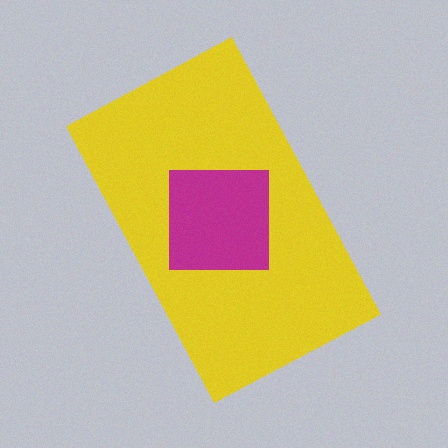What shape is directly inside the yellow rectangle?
The magenta square.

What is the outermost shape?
The yellow rectangle.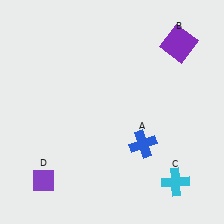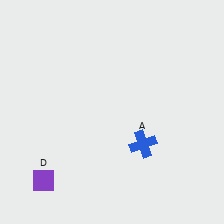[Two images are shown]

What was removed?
The purple square (B), the cyan cross (C) were removed in Image 2.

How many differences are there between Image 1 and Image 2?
There are 2 differences between the two images.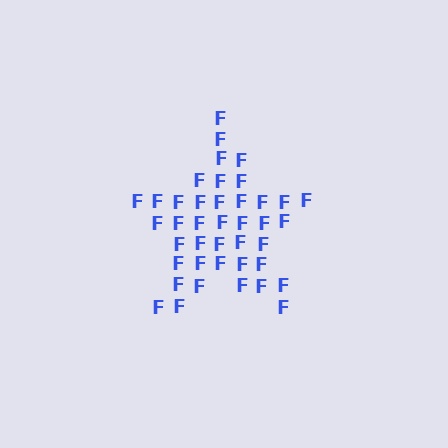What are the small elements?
The small elements are letter F's.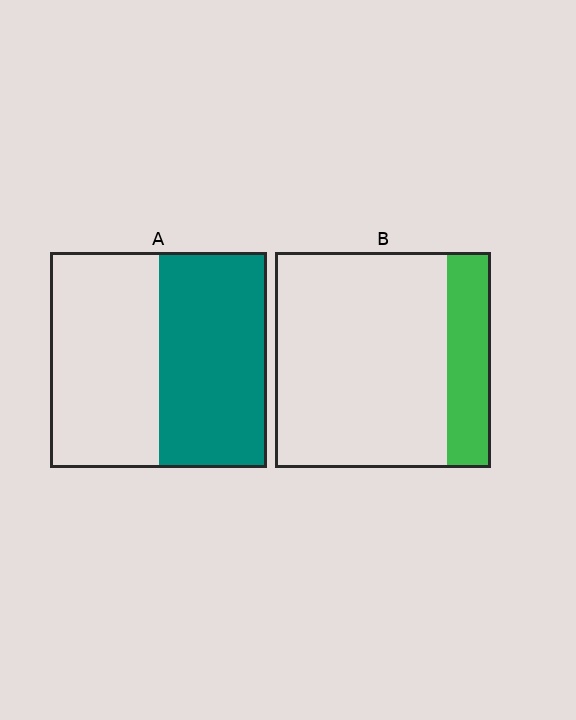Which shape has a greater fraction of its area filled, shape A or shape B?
Shape A.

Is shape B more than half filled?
No.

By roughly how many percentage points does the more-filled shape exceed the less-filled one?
By roughly 30 percentage points (A over B).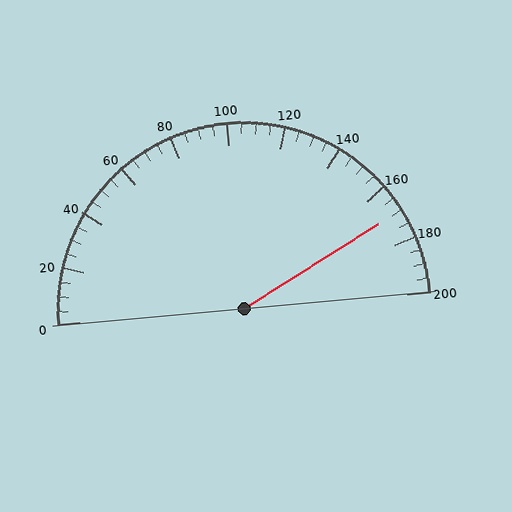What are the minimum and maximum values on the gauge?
The gauge ranges from 0 to 200.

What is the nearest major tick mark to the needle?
The nearest major tick mark is 160.